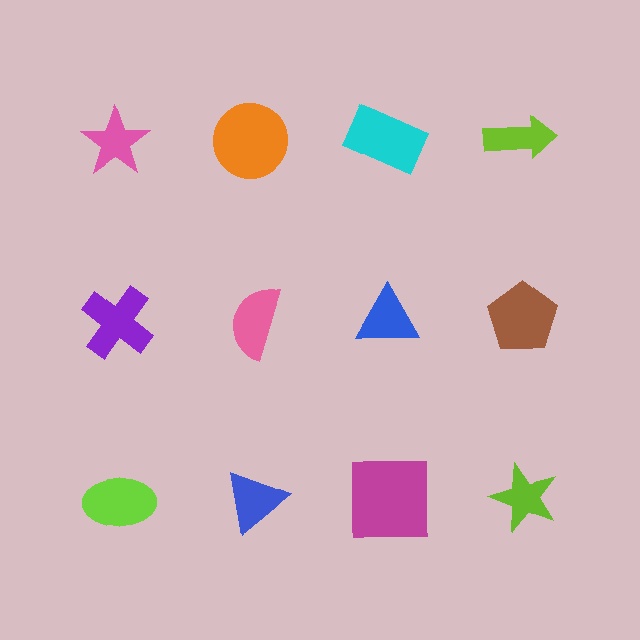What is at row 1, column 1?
A pink star.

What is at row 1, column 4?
A lime arrow.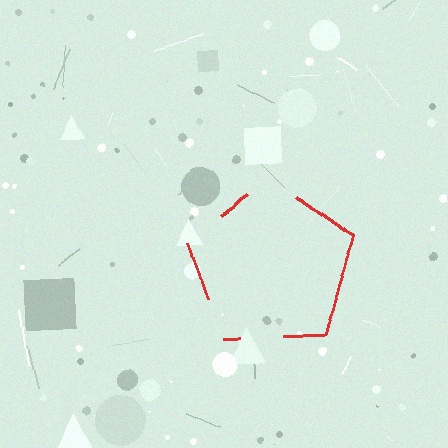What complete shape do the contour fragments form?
The contour fragments form a pentagon.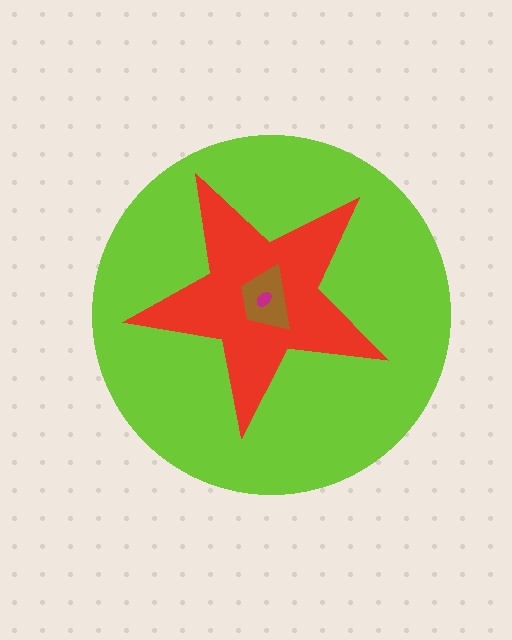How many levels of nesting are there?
4.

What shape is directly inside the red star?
The brown trapezoid.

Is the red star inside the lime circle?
Yes.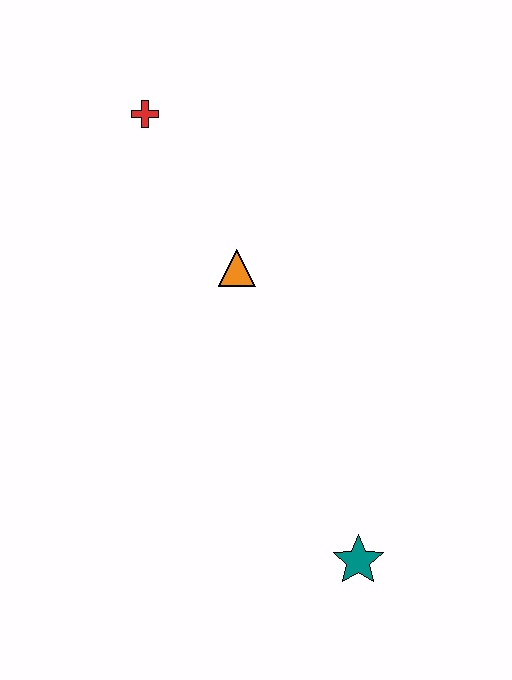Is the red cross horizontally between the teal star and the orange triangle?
No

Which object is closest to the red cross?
The orange triangle is closest to the red cross.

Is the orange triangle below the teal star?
No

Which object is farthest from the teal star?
The red cross is farthest from the teal star.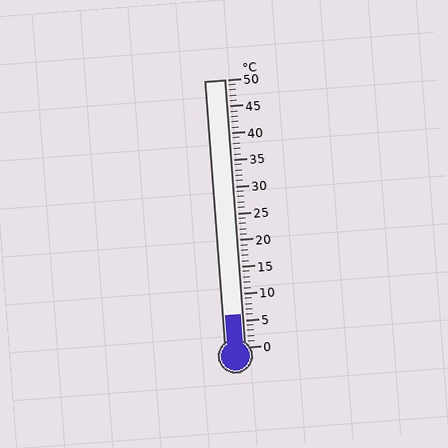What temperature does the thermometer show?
The thermometer shows approximately 6°C.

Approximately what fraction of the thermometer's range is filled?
The thermometer is filled to approximately 10% of its range.